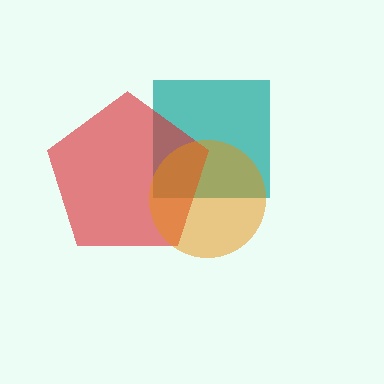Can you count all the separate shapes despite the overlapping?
Yes, there are 3 separate shapes.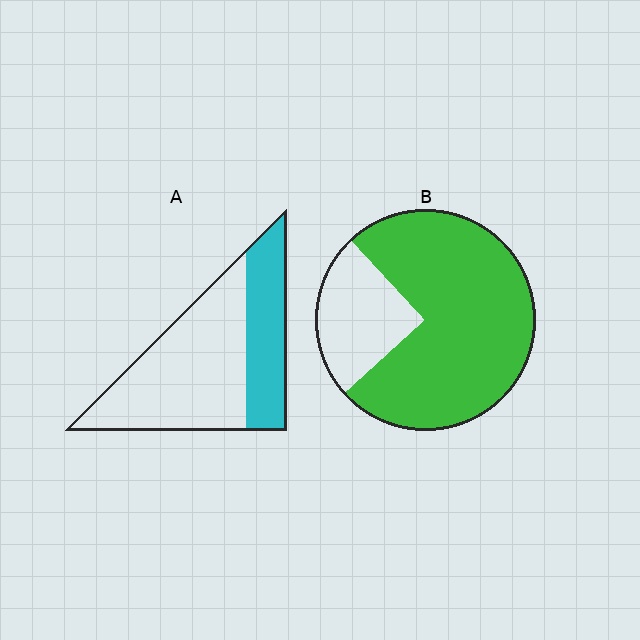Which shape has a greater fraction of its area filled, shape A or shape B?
Shape B.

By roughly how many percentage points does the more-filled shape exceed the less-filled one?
By roughly 40 percentage points (B over A).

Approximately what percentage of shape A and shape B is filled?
A is approximately 35% and B is approximately 75%.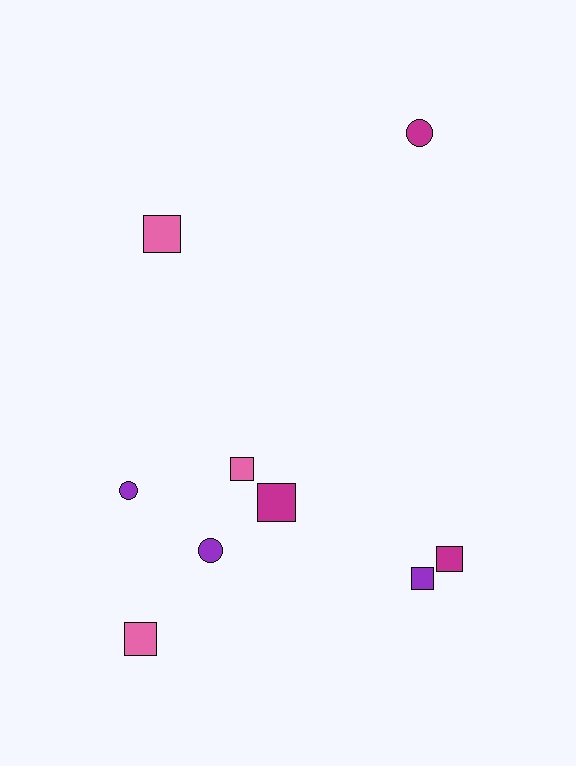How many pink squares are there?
There are 3 pink squares.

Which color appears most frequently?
Pink, with 3 objects.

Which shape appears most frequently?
Square, with 6 objects.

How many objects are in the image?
There are 9 objects.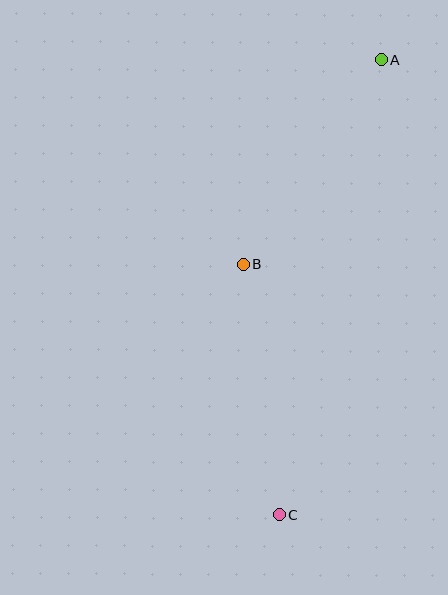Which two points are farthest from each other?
Points A and C are farthest from each other.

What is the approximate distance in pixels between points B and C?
The distance between B and C is approximately 253 pixels.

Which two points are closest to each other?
Points A and B are closest to each other.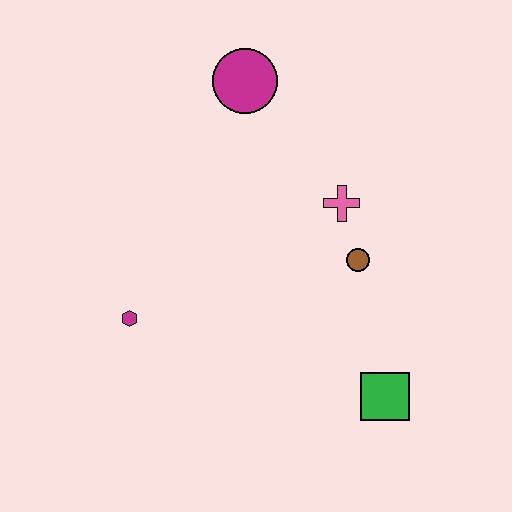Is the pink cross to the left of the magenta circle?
No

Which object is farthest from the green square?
The magenta circle is farthest from the green square.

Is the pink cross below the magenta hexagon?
No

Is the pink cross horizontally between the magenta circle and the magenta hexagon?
No